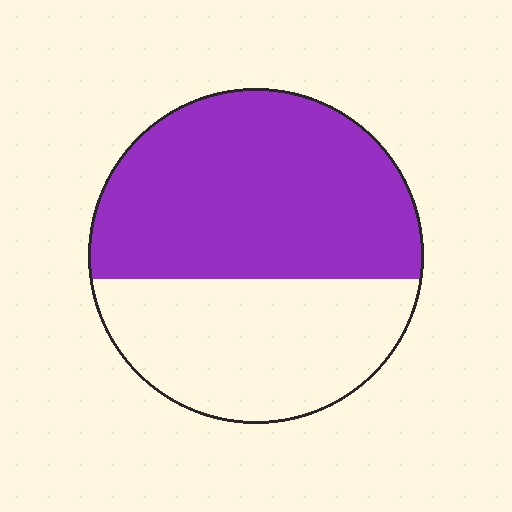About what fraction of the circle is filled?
About three fifths (3/5).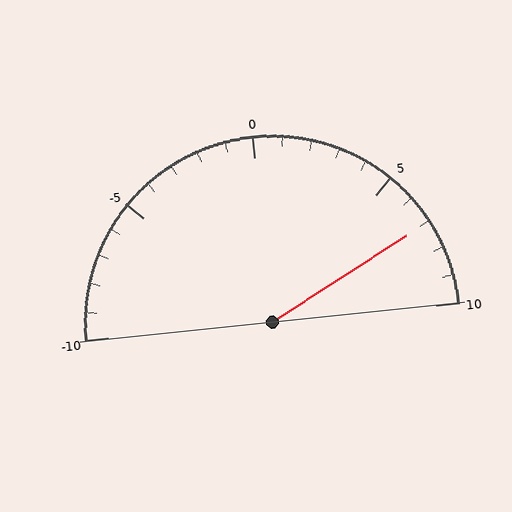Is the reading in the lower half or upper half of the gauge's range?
The reading is in the upper half of the range (-10 to 10).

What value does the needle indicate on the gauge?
The needle indicates approximately 7.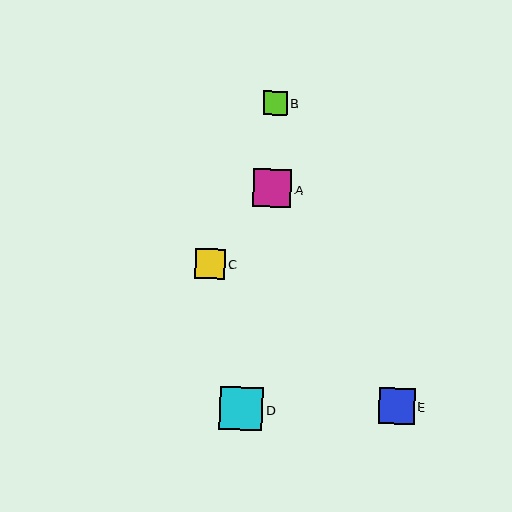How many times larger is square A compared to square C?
Square A is approximately 1.3 times the size of square C.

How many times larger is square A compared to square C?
Square A is approximately 1.3 times the size of square C.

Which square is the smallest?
Square B is the smallest with a size of approximately 24 pixels.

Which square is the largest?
Square D is the largest with a size of approximately 43 pixels.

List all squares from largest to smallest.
From largest to smallest: D, A, E, C, B.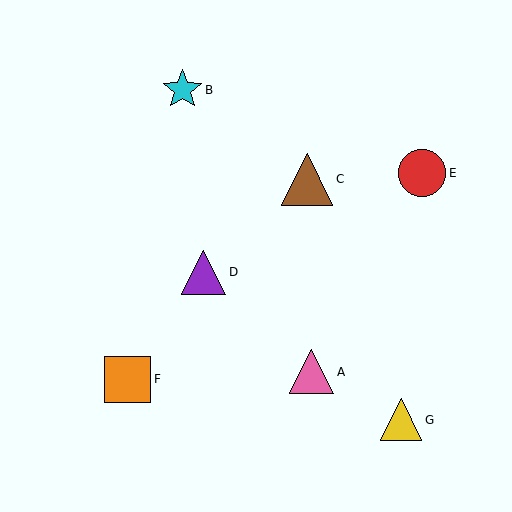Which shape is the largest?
The brown triangle (labeled C) is the largest.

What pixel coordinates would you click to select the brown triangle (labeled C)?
Click at (307, 179) to select the brown triangle C.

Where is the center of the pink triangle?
The center of the pink triangle is at (312, 372).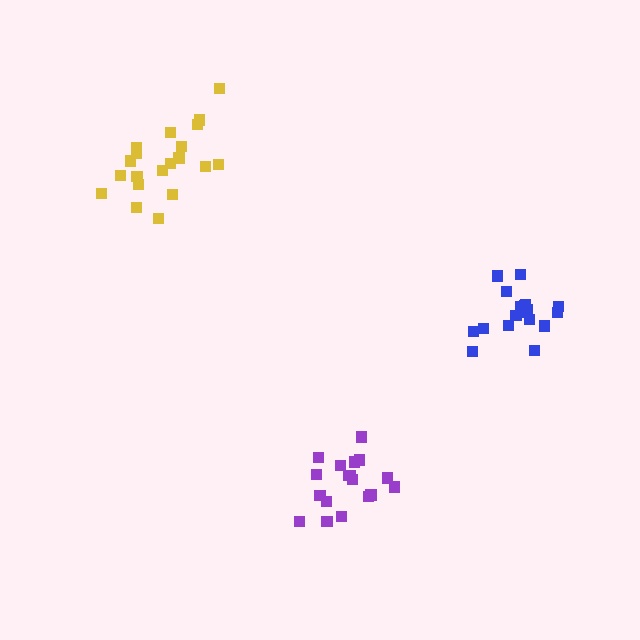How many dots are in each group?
Group 1: 20 dots, Group 2: 18 dots, Group 3: 18 dots (56 total).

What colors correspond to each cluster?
The clusters are colored: yellow, blue, purple.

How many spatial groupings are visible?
There are 3 spatial groupings.